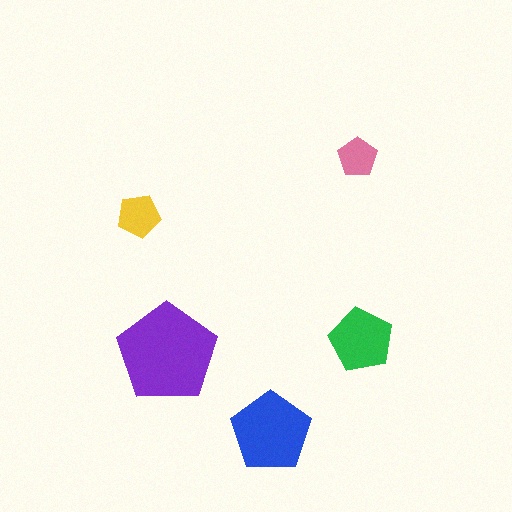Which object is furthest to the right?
The green pentagon is rightmost.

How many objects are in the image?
There are 5 objects in the image.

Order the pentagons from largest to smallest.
the purple one, the blue one, the green one, the yellow one, the pink one.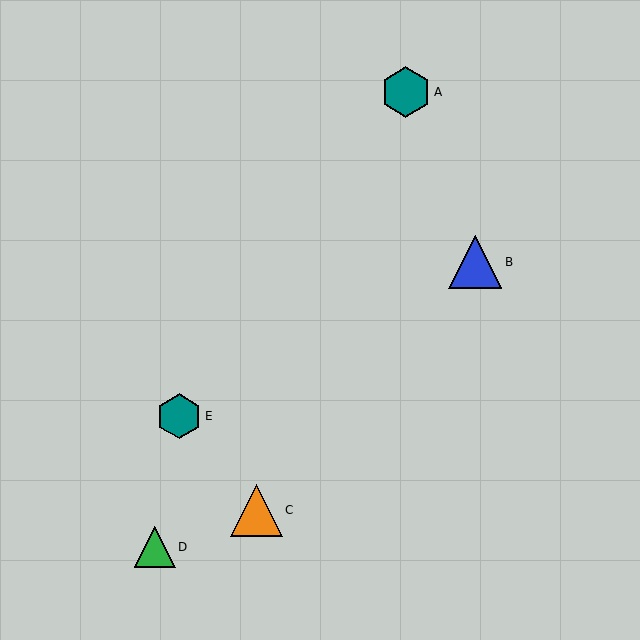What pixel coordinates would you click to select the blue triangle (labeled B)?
Click at (475, 262) to select the blue triangle B.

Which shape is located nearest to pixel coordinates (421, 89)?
The teal hexagon (labeled A) at (406, 92) is nearest to that location.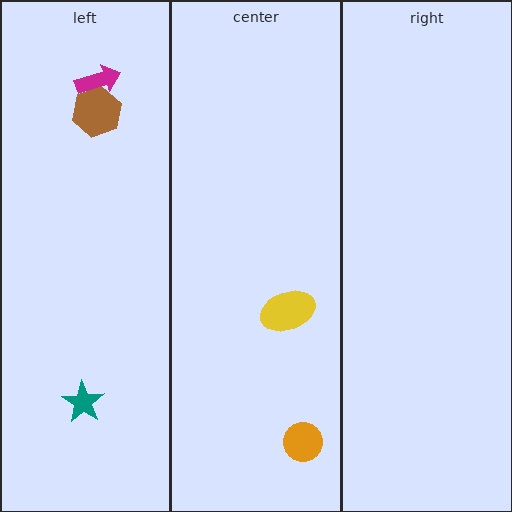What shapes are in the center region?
The orange circle, the yellow ellipse.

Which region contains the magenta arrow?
The left region.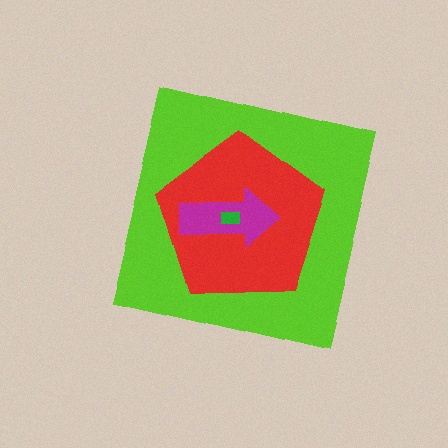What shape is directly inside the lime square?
The red pentagon.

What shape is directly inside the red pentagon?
The magenta arrow.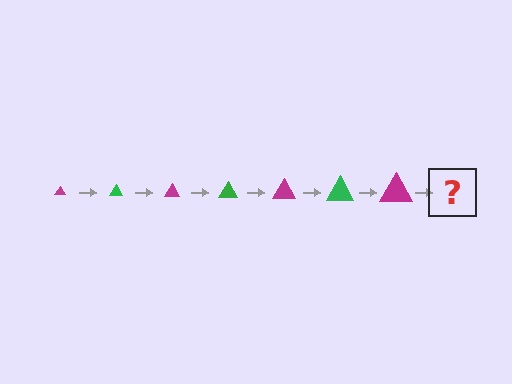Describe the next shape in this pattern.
It should be a green triangle, larger than the previous one.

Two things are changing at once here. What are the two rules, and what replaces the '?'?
The two rules are that the triangle grows larger each step and the color cycles through magenta and green. The '?' should be a green triangle, larger than the previous one.